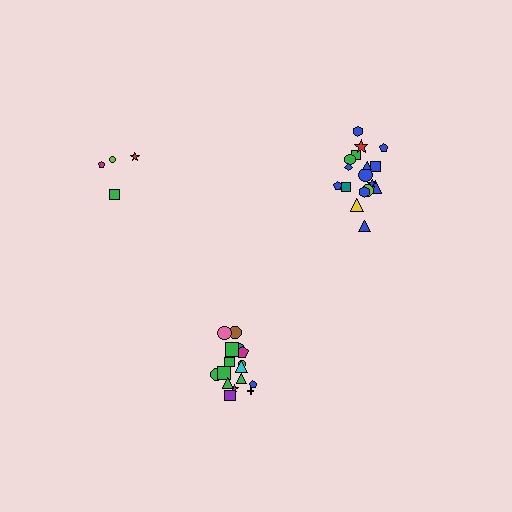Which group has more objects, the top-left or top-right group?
The top-right group.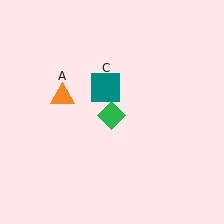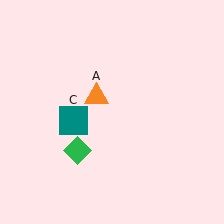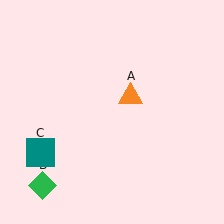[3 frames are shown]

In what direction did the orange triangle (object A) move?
The orange triangle (object A) moved right.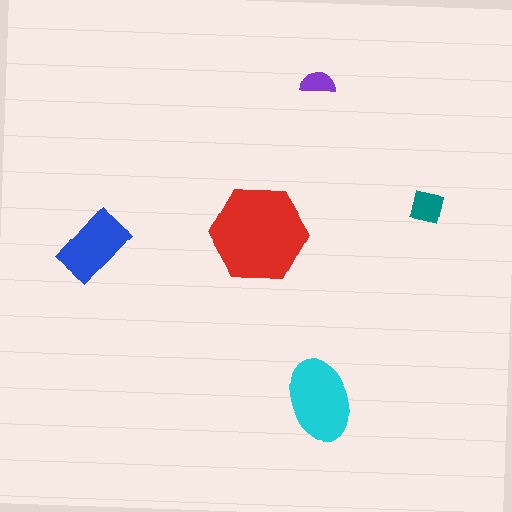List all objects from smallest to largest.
The purple semicircle, the teal square, the blue rectangle, the cyan ellipse, the red hexagon.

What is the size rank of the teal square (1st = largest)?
4th.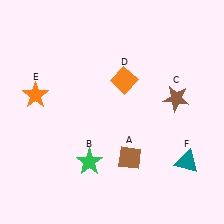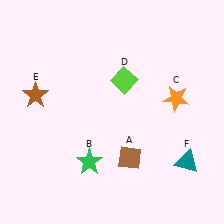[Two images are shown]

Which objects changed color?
C changed from brown to orange. D changed from orange to lime. E changed from orange to brown.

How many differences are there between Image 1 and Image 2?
There are 3 differences between the two images.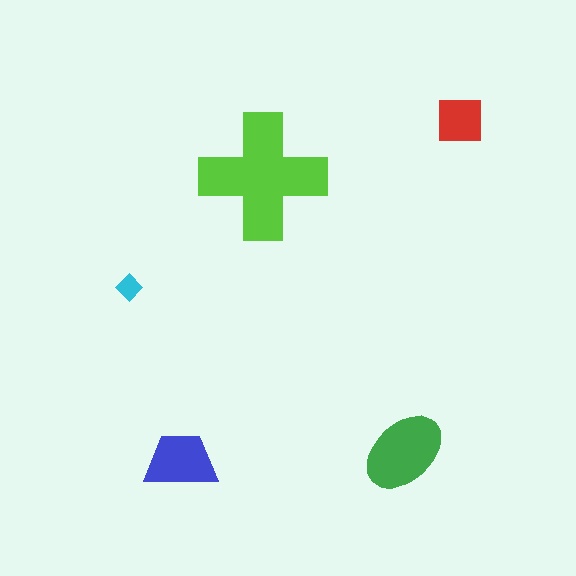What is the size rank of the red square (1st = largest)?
4th.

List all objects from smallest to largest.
The cyan diamond, the red square, the blue trapezoid, the green ellipse, the lime cross.